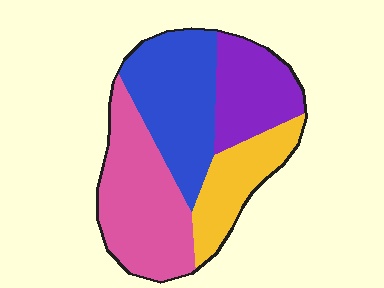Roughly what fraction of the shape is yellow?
Yellow covers around 20% of the shape.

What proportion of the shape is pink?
Pink covers 33% of the shape.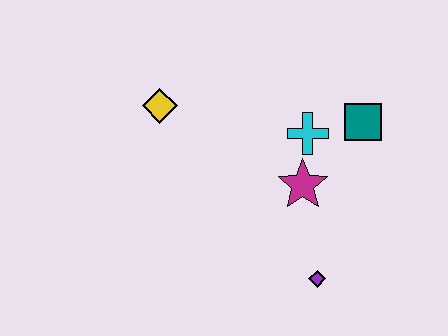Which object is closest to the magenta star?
The cyan cross is closest to the magenta star.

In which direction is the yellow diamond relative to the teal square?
The yellow diamond is to the left of the teal square.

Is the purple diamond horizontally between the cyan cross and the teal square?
Yes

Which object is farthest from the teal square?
The yellow diamond is farthest from the teal square.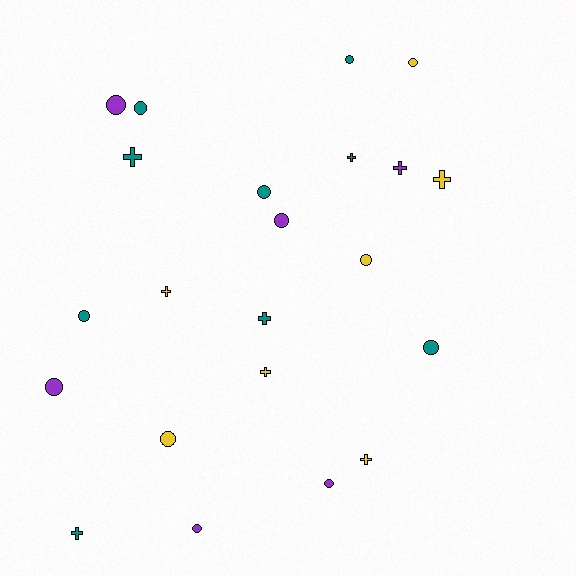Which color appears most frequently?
Teal, with 9 objects.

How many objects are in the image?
There are 22 objects.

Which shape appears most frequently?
Circle, with 13 objects.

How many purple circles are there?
There are 5 purple circles.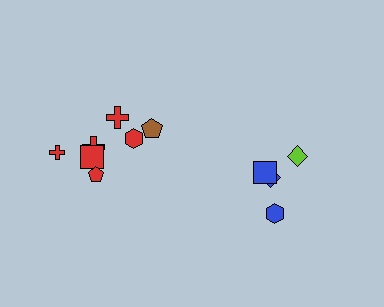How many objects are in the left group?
There are 7 objects.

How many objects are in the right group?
There are 4 objects.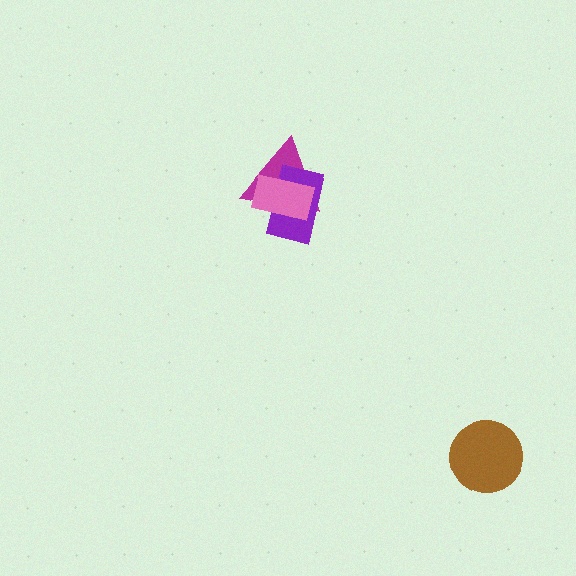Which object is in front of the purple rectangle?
The pink rectangle is in front of the purple rectangle.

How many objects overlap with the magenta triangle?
2 objects overlap with the magenta triangle.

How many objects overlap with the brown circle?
0 objects overlap with the brown circle.